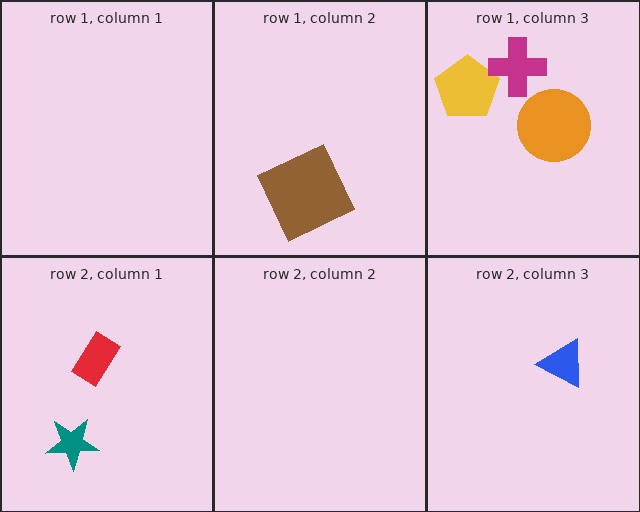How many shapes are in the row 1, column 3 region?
3.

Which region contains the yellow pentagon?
The row 1, column 3 region.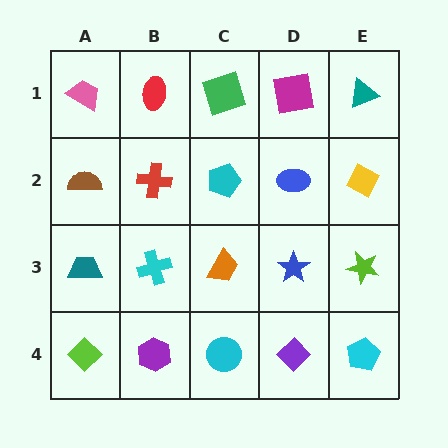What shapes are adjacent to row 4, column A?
A teal trapezoid (row 3, column A), a purple hexagon (row 4, column B).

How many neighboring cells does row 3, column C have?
4.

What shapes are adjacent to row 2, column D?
A magenta square (row 1, column D), a blue star (row 3, column D), a cyan pentagon (row 2, column C), a yellow diamond (row 2, column E).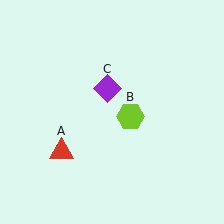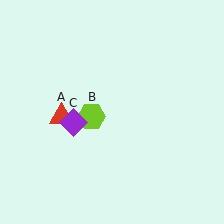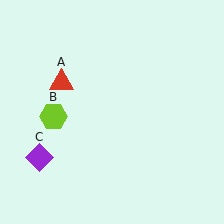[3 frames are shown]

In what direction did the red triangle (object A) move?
The red triangle (object A) moved up.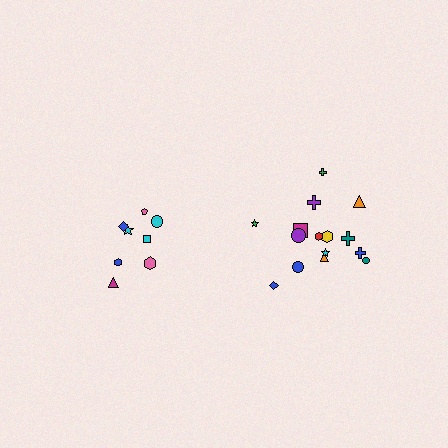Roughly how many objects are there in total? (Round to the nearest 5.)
Roughly 25 objects in total.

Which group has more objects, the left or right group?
The right group.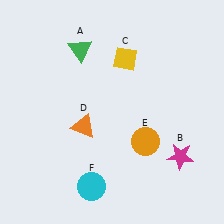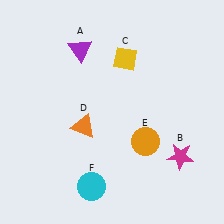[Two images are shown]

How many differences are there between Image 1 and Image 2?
There is 1 difference between the two images.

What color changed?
The triangle (A) changed from green in Image 1 to purple in Image 2.